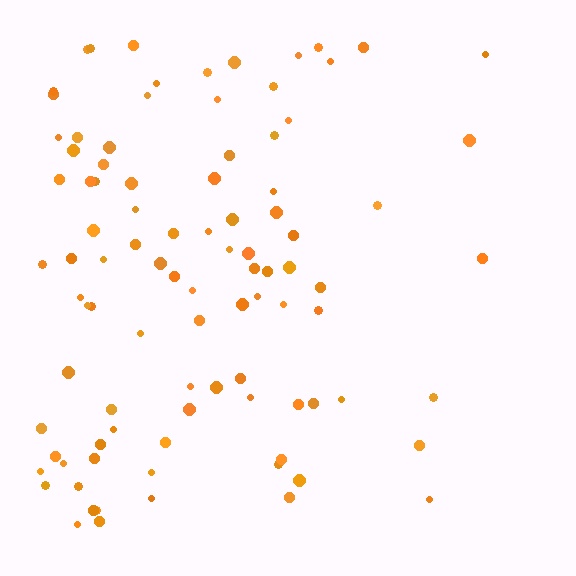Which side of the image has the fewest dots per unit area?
The right.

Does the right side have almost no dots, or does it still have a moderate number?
Still a moderate number, just noticeably fewer than the left.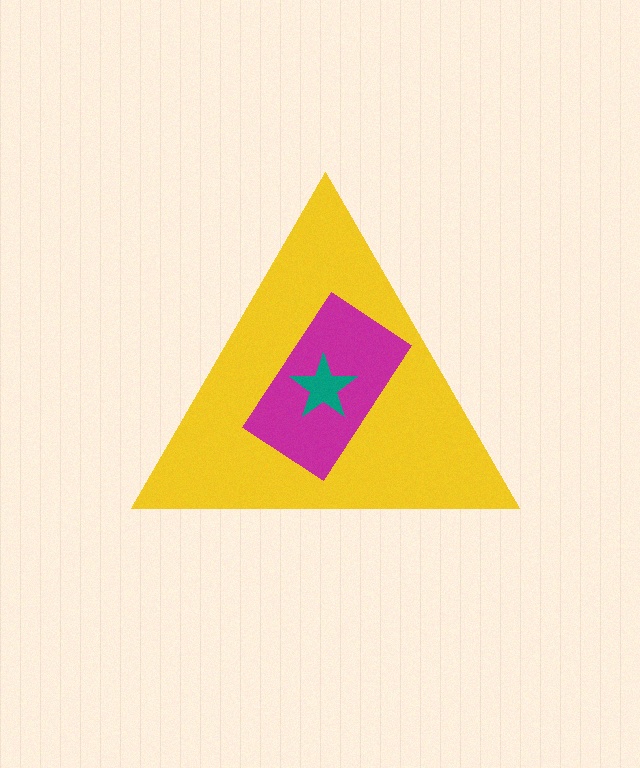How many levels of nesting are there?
3.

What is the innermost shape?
The teal star.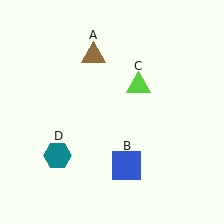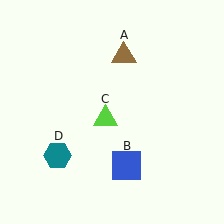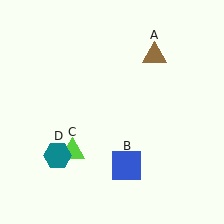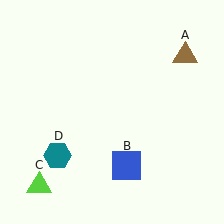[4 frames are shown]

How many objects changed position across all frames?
2 objects changed position: brown triangle (object A), lime triangle (object C).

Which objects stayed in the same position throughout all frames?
Blue square (object B) and teal hexagon (object D) remained stationary.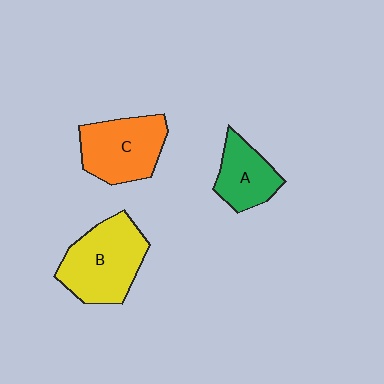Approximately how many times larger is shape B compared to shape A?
Approximately 1.6 times.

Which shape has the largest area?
Shape B (yellow).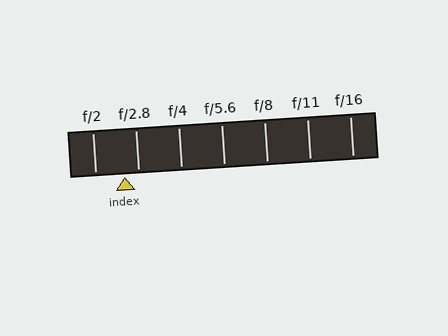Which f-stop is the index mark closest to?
The index mark is closest to f/2.8.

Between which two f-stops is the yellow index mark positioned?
The index mark is between f/2 and f/2.8.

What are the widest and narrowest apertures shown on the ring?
The widest aperture shown is f/2 and the narrowest is f/16.